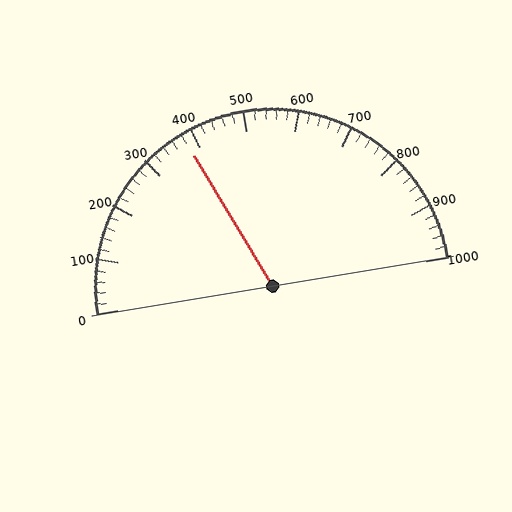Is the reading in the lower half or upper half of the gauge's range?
The reading is in the lower half of the range (0 to 1000).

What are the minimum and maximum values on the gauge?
The gauge ranges from 0 to 1000.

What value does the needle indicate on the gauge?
The needle indicates approximately 380.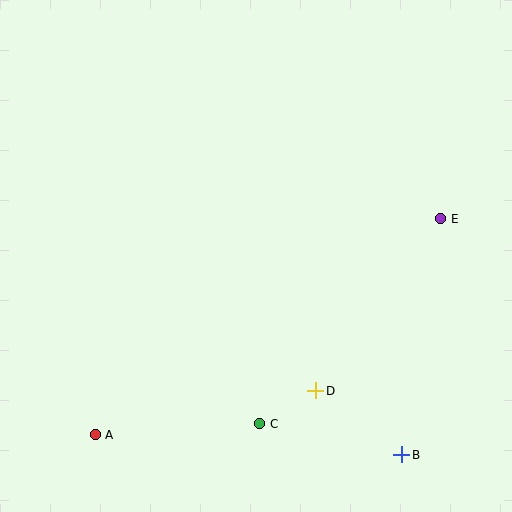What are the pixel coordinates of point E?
Point E is at (441, 219).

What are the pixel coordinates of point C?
Point C is at (260, 424).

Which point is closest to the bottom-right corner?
Point B is closest to the bottom-right corner.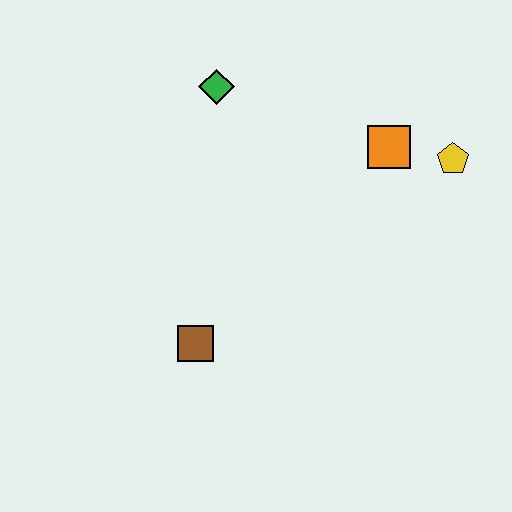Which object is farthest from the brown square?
The yellow pentagon is farthest from the brown square.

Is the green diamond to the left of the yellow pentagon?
Yes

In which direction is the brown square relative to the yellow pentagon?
The brown square is to the left of the yellow pentagon.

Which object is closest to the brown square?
The green diamond is closest to the brown square.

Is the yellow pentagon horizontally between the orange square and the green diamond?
No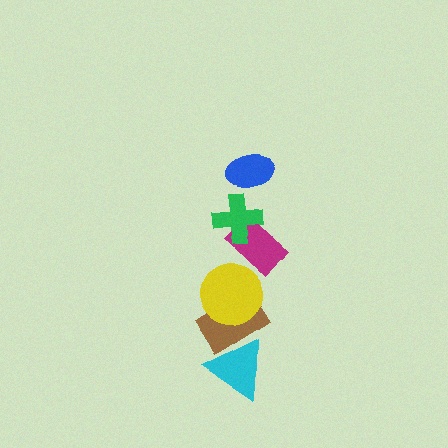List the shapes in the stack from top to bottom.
From top to bottom: the blue ellipse, the green cross, the magenta rectangle, the yellow circle, the brown rectangle, the cyan triangle.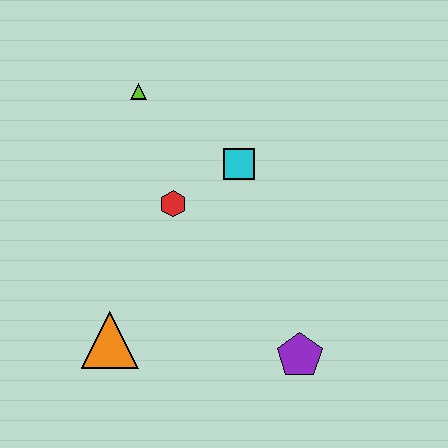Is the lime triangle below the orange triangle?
No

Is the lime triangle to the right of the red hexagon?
No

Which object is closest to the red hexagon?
The cyan square is closest to the red hexagon.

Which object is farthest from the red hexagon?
The purple pentagon is farthest from the red hexagon.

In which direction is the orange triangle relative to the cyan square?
The orange triangle is below the cyan square.